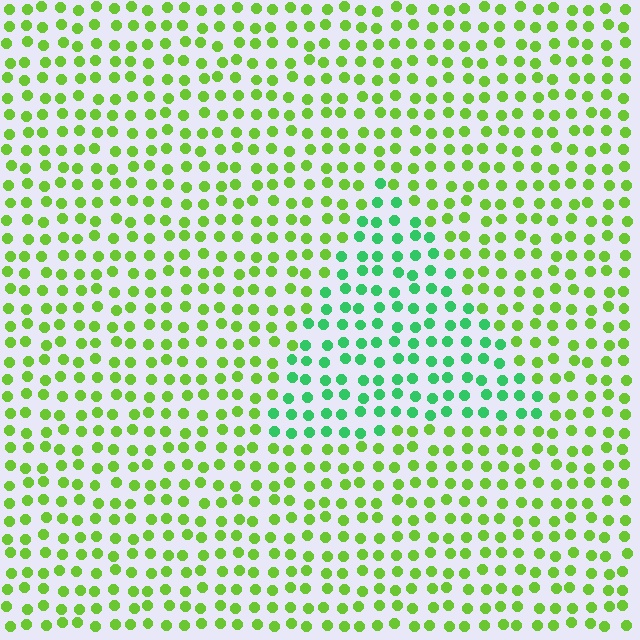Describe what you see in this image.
The image is filled with small lime elements in a uniform arrangement. A triangle-shaped region is visible where the elements are tinted to a slightly different hue, forming a subtle color boundary.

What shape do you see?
I see a triangle.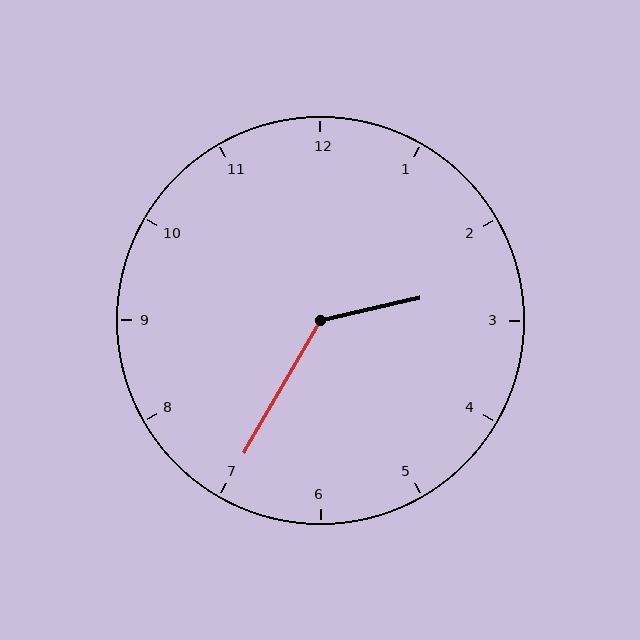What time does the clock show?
2:35.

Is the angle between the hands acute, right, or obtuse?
It is obtuse.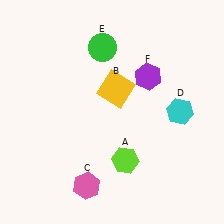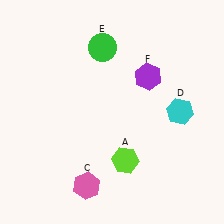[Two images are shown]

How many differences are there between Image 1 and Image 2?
There is 1 difference between the two images.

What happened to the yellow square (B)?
The yellow square (B) was removed in Image 2. It was in the top-right area of Image 1.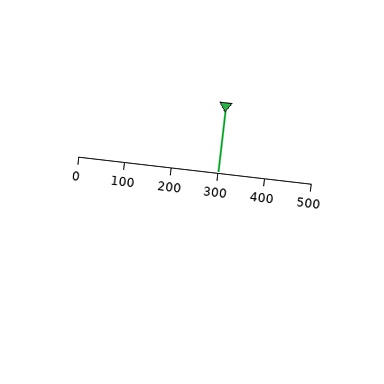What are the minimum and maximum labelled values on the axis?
The axis runs from 0 to 500.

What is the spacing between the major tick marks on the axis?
The major ticks are spaced 100 apart.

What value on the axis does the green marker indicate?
The marker indicates approximately 300.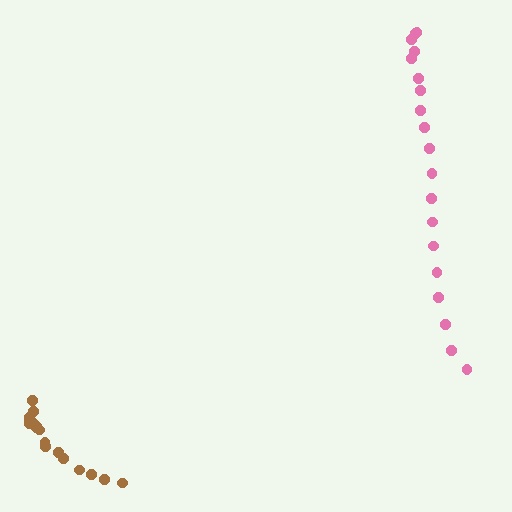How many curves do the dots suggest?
There are 2 distinct paths.